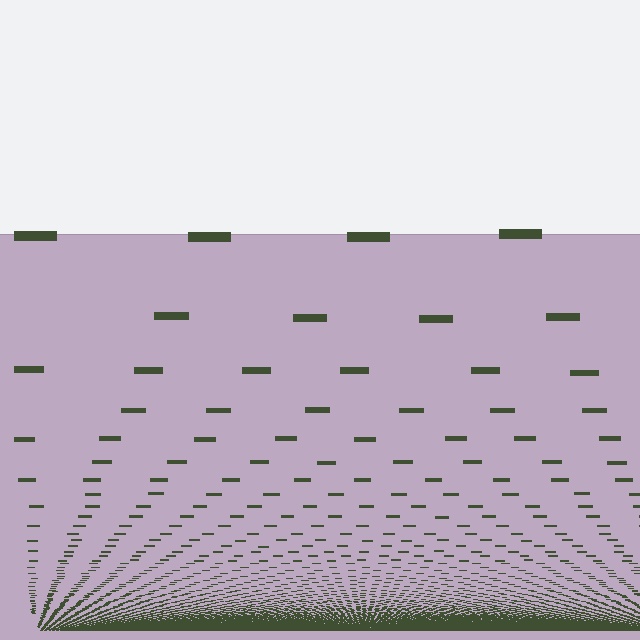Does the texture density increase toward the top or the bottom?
Density increases toward the bottom.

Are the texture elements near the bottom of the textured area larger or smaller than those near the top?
Smaller. The gradient is inverted — elements near the bottom are smaller and denser.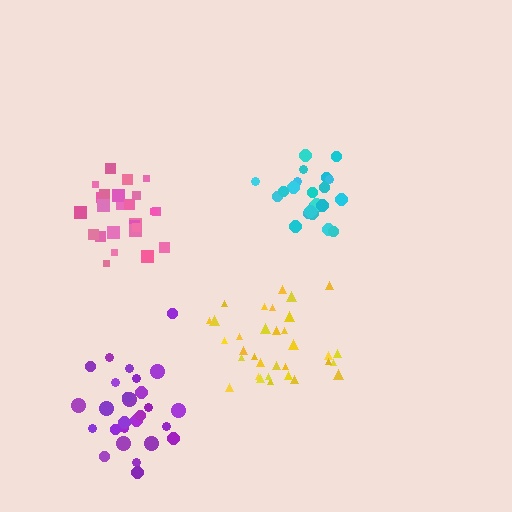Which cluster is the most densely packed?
Cyan.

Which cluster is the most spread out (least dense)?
Yellow.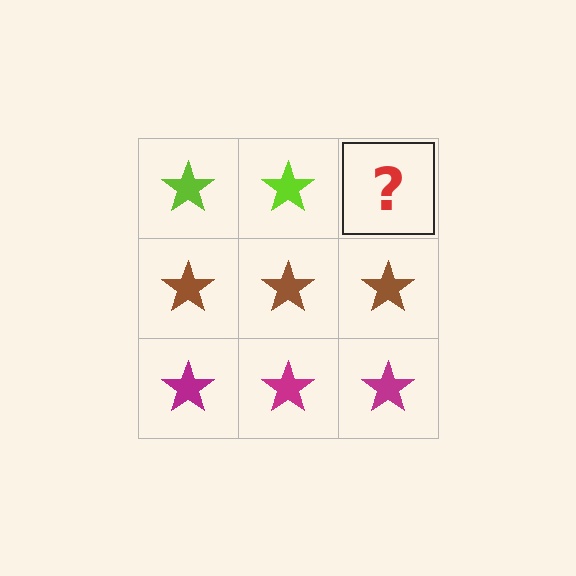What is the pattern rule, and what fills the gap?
The rule is that each row has a consistent color. The gap should be filled with a lime star.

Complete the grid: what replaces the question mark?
The question mark should be replaced with a lime star.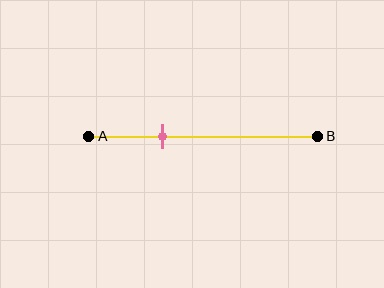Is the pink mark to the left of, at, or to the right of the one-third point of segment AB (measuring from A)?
The pink mark is approximately at the one-third point of segment AB.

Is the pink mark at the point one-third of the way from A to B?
Yes, the mark is approximately at the one-third point.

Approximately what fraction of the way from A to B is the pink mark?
The pink mark is approximately 30% of the way from A to B.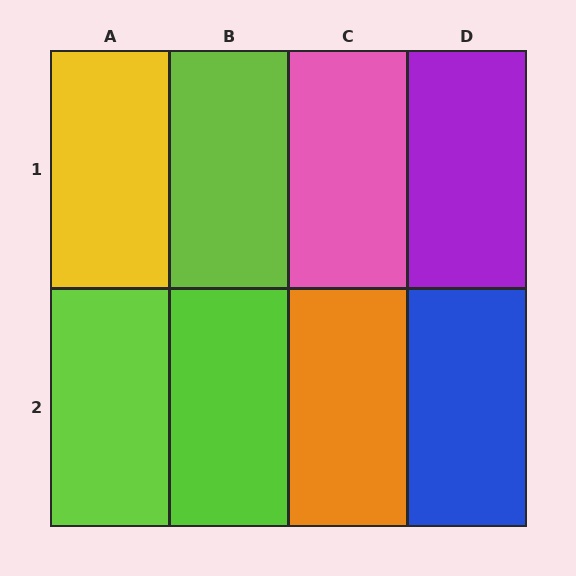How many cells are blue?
1 cell is blue.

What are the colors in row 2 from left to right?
Lime, lime, orange, blue.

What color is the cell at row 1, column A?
Yellow.